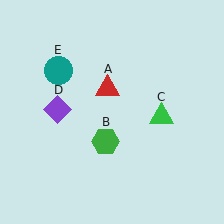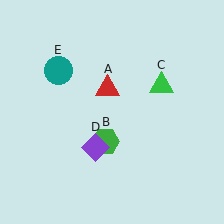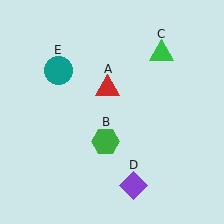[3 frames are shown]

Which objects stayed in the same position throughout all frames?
Red triangle (object A) and green hexagon (object B) and teal circle (object E) remained stationary.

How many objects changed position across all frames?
2 objects changed position: green triangle (object C), purple diamond (object D).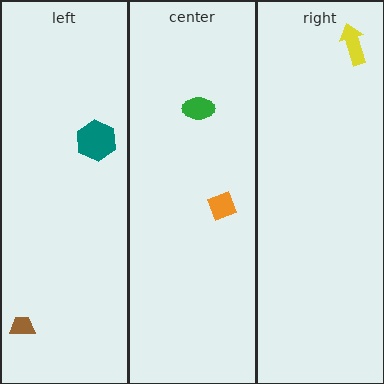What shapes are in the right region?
The yellow arrow.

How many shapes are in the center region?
2.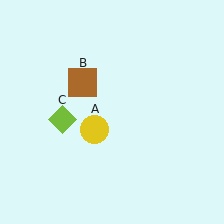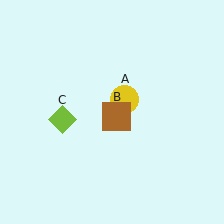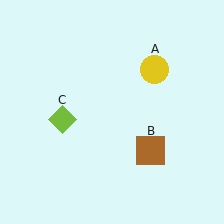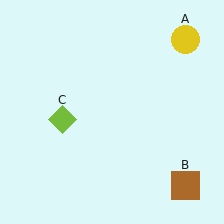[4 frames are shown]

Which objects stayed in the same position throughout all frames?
Lime diamond (object C) remained stationary.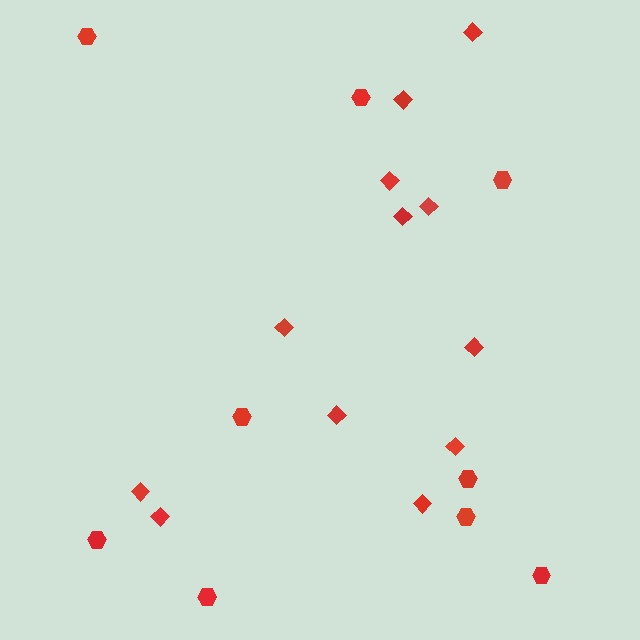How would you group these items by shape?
There are 2 groups: one group of hexagons (9) and one group of diamonds (12).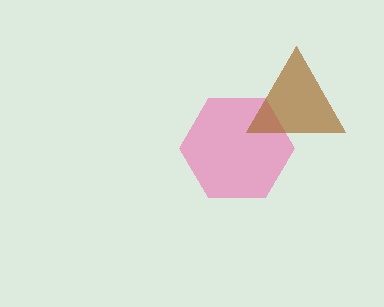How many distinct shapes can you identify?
There are 2 distinct shapes: a pink hexagon, a brown triangle.